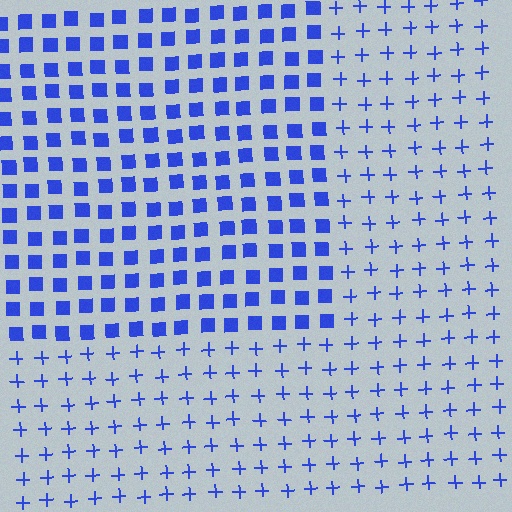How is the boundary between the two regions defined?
The boundary is defined by a change in element shape: squares inside vs. plus signs outside. All elements share the same color and spacing.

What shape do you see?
I see a rectangle.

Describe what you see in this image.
The image is filled with small blue elements arranged in a uniform grid. A rectangle-shaped region contains squares, while the surrounding area contains plus signs. The boundary is defined purely by the change in element shape.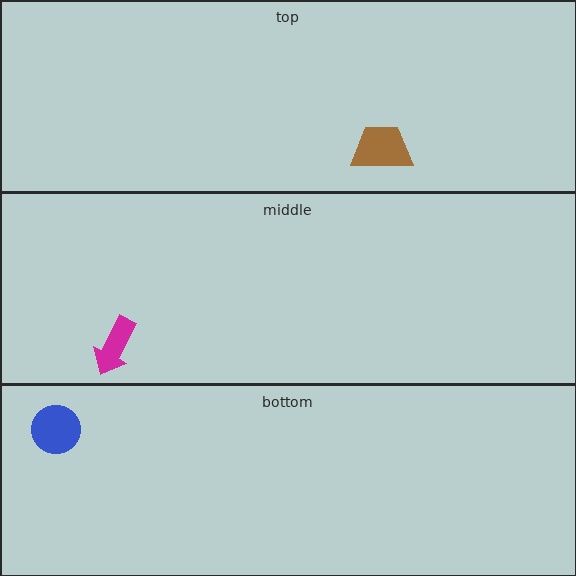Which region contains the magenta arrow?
The middle region.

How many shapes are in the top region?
1.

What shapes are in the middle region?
The magenta arrow.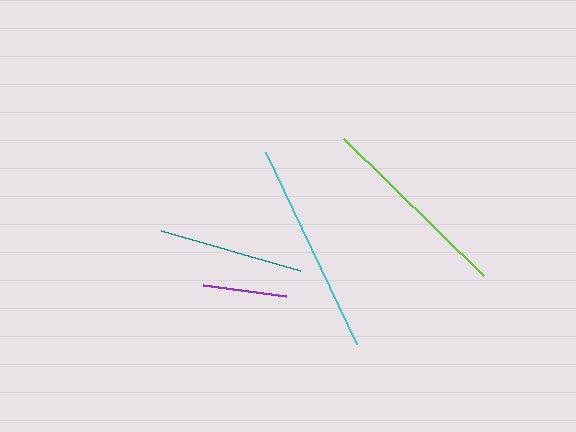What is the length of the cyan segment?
The cyan segment is approximately 212 pixels long.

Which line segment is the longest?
The cyan line is the longest at approximately 212 pixels.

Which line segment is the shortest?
The purple line is the shortest at approximately 83 pixels.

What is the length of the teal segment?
The teal segment is approximately 145 pixels long.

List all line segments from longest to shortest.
From longest to shortest: cyan, lime, teal, purple.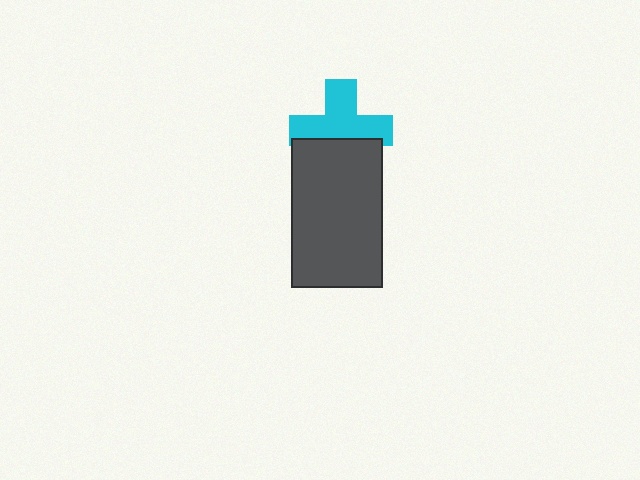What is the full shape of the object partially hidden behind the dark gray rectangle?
The partially hidden object is a cyan cross.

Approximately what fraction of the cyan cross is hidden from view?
Roughly 35% of the cyan cross is hidden behind the dark gray rectangle.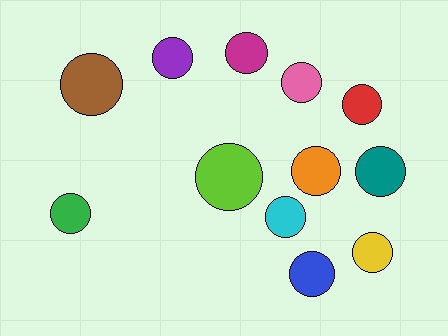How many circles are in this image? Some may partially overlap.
There are 12 circles.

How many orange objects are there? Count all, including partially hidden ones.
There is 1 orange object.